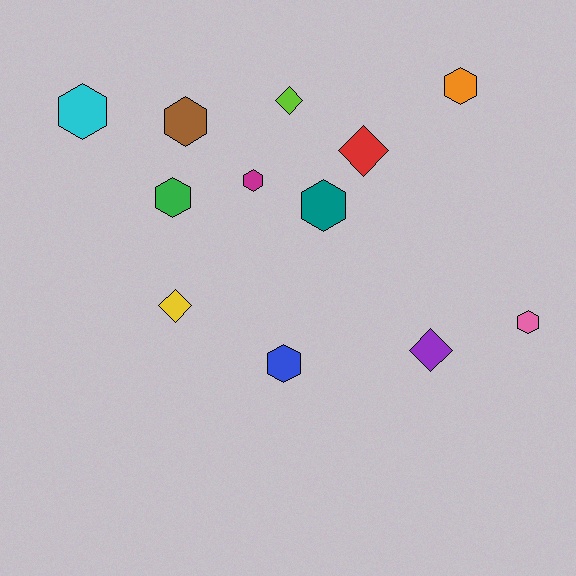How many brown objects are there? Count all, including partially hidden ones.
There is 1 brown object.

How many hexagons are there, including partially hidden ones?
There are 8 hexagons.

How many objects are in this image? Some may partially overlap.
There are 12 objects.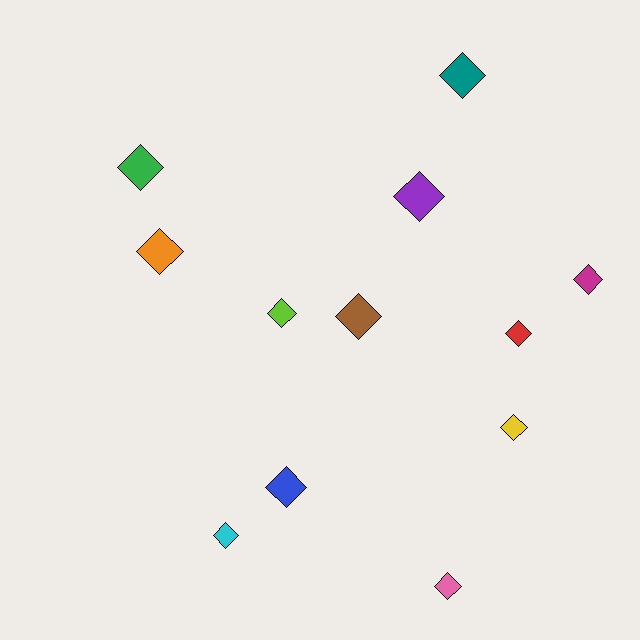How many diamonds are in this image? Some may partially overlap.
There are 12 diamonds.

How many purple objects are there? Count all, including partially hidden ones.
There is 1 purple object.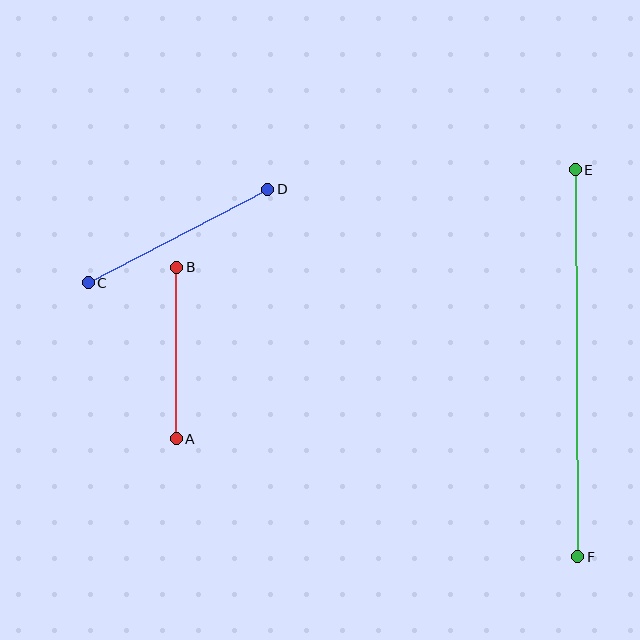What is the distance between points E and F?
The distance is approximately 387 pixels.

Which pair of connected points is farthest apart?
Points E and F are farthest apart.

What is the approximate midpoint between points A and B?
The midpoint is at approximately (177, 353) pixels.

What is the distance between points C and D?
The distance is approximately 202 pixels.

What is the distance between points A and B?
The distance is approximately 172 pixels.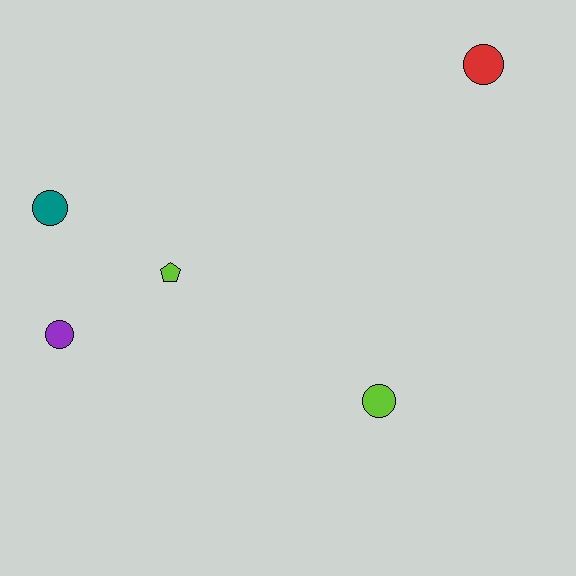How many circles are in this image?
There are 4 circles.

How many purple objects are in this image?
There is 1 purple object.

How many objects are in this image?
There are 5 objects.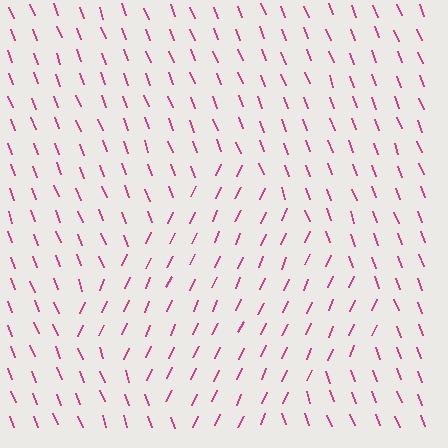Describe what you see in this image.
The image is filled with small magenta line segments. A diamond region in the image has lines oriented differently from the surrounding lines, creating a visible texture boundary.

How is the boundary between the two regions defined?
The boundary is defined purely by a change in line orientation (approximately 45 degrees difference). All lines are the same color and thickness.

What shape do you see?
I see a diamond.